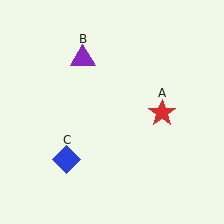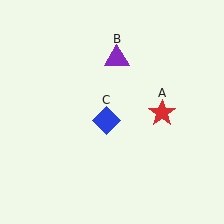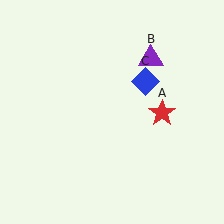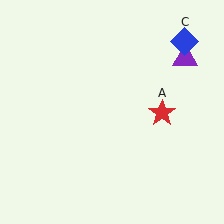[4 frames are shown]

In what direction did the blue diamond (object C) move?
The blue diamond (object C) moved up and to the right.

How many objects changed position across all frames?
2 objects changed position: purple triangle (object B), blue diamond (object C).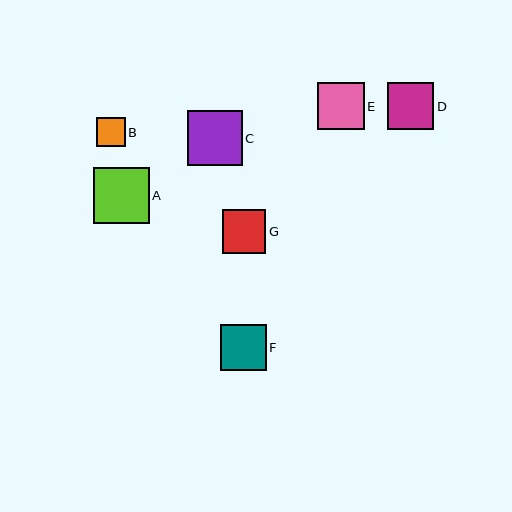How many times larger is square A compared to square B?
Square A is approximately 2.0 times the size of square B.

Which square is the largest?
Square A is the largest with a size of approximately 56 pixels.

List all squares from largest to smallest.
From largest to smallest: A, C, E, D, F, G, B.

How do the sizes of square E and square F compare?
Square E and square F are approximately the same size.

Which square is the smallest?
Square B is the smallest with a size of approximately 29 pixels.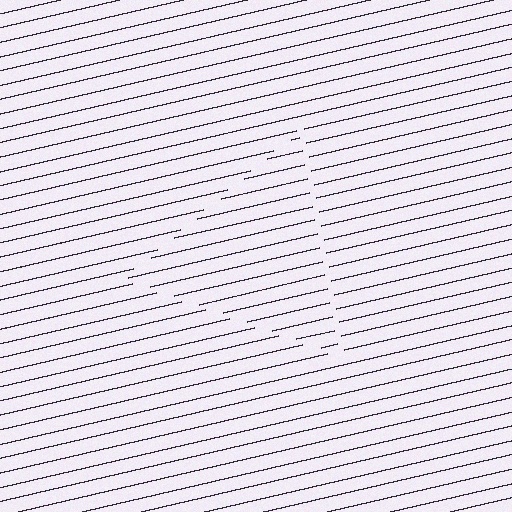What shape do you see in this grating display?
An illusory triangle. The interior of the shape contains the same grating, shifted by half a period — the contour is defined by the phase discontinuity where line-ends from the inner and outer gratings abut.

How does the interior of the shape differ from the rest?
The interior of the shape contains the same grating, shifted by half a period — the contour is defined by the phase discontinuity where line-ends from the inner and outer gratings abut.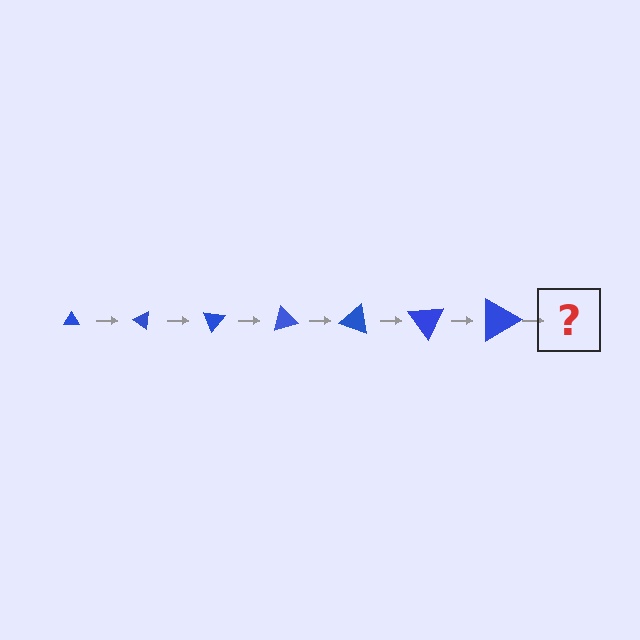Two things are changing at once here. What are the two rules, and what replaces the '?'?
The two rules are that the triangle grows larger each step and it rotates 35 degrees each step. The '?' should be a triangle, larger than the previous one and rotated 245 degrees from the start.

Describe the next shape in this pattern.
It should be a triangle, larger than the previous one and rotated 245 degrees from the start.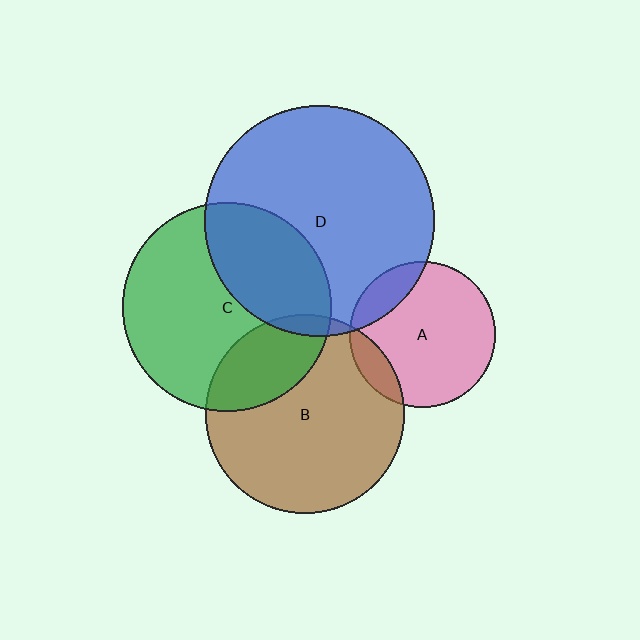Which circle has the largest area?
Circle D (blue).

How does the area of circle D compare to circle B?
Approximately 1.3 times.